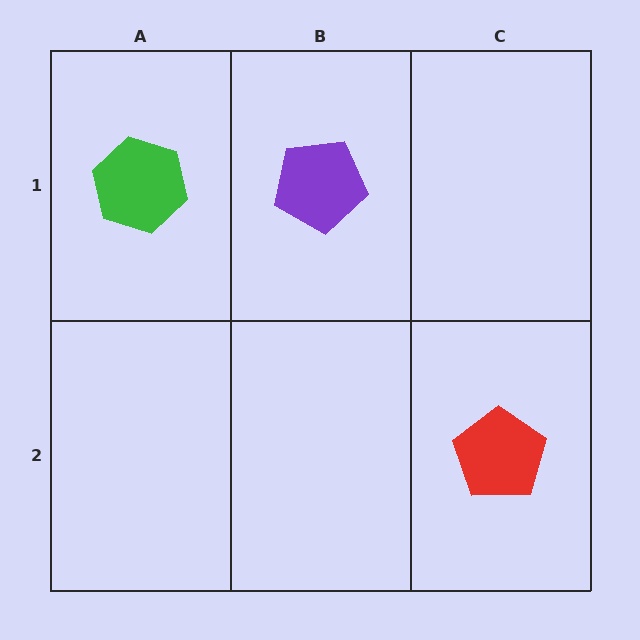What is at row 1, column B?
A purple pentagon.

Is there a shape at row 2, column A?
No, that cell is empty.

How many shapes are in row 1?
2 shapes.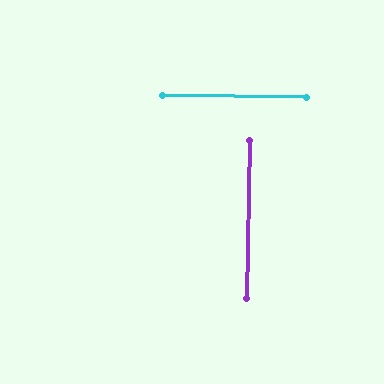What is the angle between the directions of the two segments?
Approximately 90 degrees.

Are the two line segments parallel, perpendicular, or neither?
Perpendicular — they meet at approximately 90°.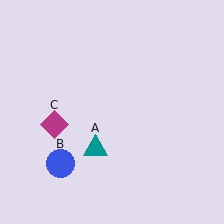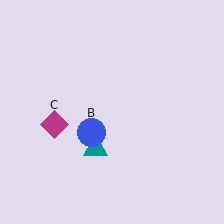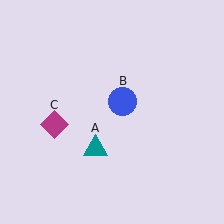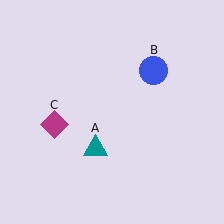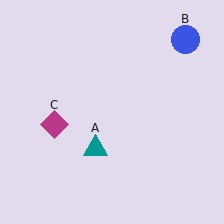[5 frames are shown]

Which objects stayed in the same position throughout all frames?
Teal triangle (object A) and magenta diamond (object C) remained stationary.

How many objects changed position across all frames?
1 object changed position: blue circle (object B).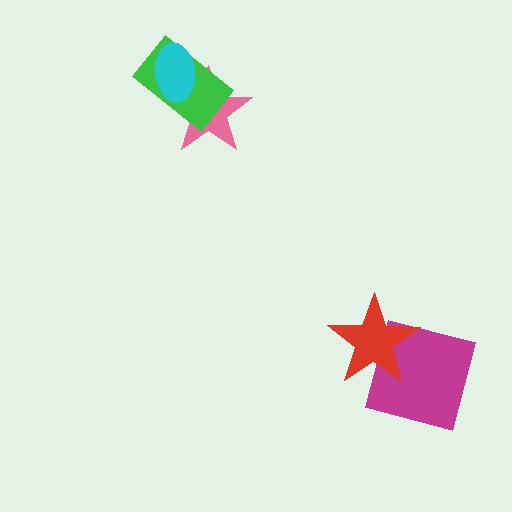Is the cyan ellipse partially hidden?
No, no other shape covers it.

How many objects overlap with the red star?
1 object overlaps with the red star.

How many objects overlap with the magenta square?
1 object overlaps with the magenta square.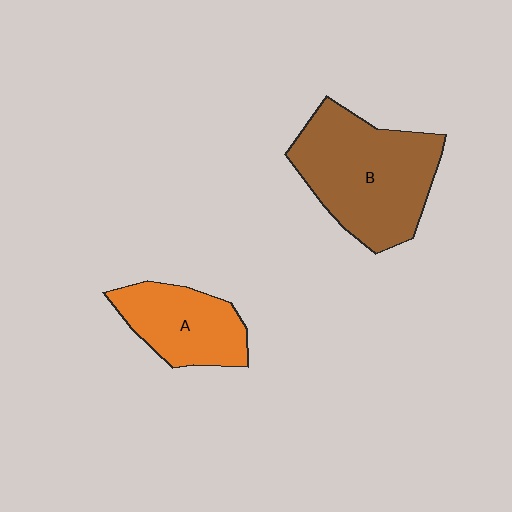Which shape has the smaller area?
Shape A (orange).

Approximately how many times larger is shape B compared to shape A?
Approximately 1.7 times.